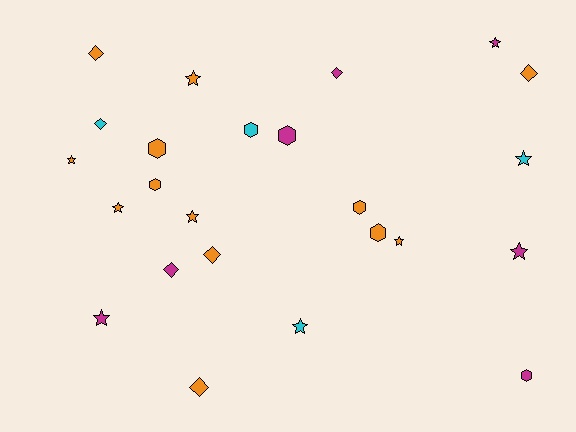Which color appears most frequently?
Orange, with 13 objects.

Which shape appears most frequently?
Star, with 10 objects.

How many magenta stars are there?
There are 3 magenta stars.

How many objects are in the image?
There are 24 objects.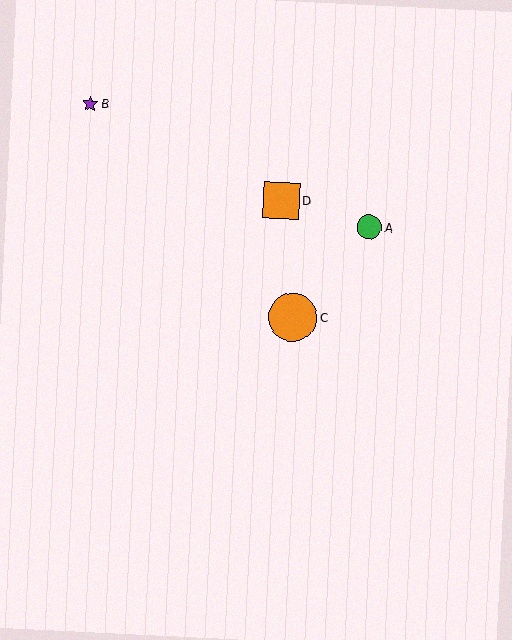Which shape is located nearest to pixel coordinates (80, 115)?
The purple star (labeled B) at (90, 104) is nearest to that location.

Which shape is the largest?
The orange circle (labeled C) is the largest.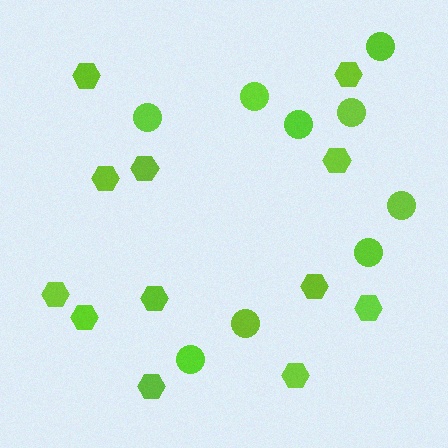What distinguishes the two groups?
There are 2 groups: one group of hexagons (12) and one group of circles (9).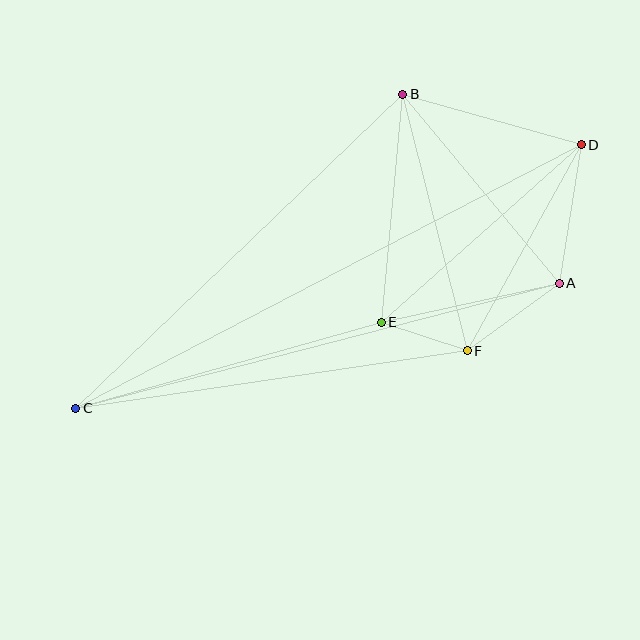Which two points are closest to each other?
Points E and F are closest to each other.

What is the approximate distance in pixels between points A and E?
The distance between A and E is approximately 182 pixels.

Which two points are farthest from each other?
Points C and D are farthest from each other.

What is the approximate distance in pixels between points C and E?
The distance between C and E is approximately 318 pixels.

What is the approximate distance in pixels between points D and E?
The distance between D and E is approximately 267 pixels.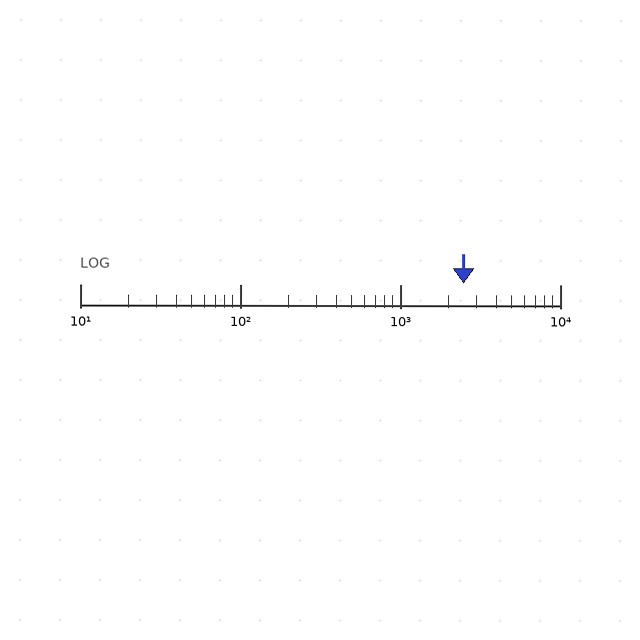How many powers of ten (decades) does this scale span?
The scale spans 3 decades, from 10 to 10000.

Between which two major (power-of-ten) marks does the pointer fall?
The pointer is between 1000 and 10000.